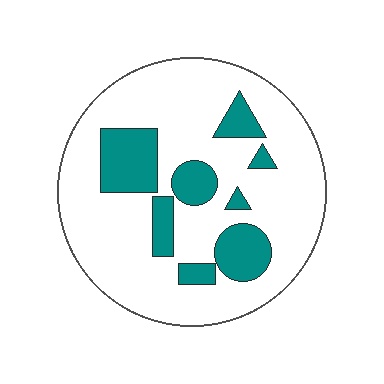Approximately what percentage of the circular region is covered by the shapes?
Approximately 20%.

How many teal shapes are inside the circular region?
8.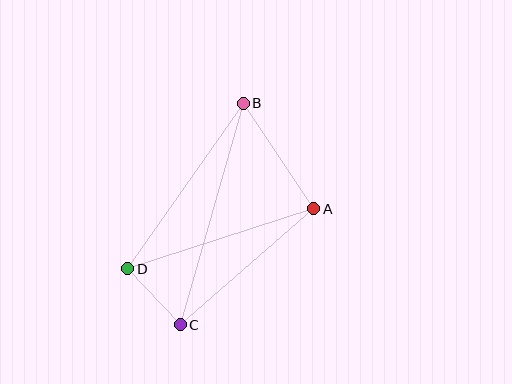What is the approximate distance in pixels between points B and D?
The distance between B and D is approximately 202 pixels.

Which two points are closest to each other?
Points C and D are closest to each other.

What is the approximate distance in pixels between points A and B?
The distance between A and B is approximately 127 pixels.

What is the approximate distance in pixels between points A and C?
The distance between A and C is approximately 177 pixels.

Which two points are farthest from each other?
Points B and C are farthest from each other.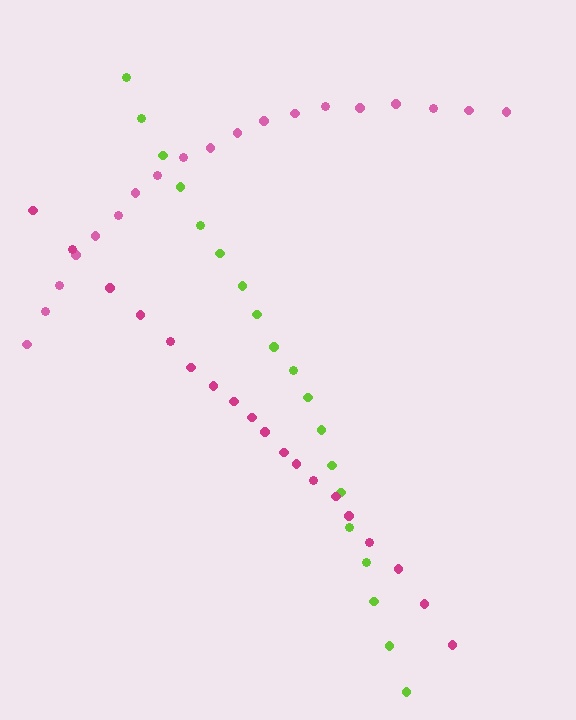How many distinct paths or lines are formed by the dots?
There are 3 distinct paths.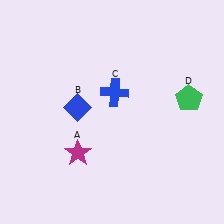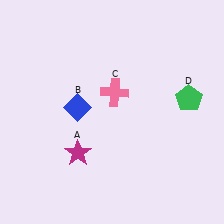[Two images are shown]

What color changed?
The cross (C) changed from blue in Image 1 to pink in Image 2.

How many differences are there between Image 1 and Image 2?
There is 1 difference between the two images.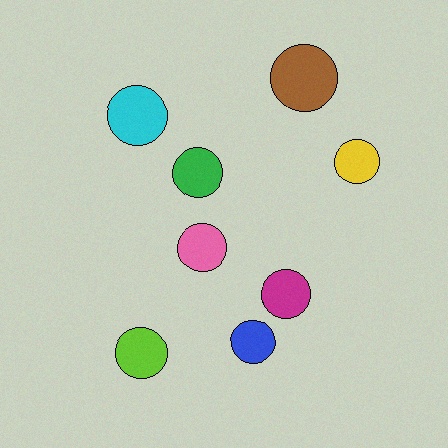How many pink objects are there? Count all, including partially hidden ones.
There is 1 pink object.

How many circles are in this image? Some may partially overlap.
There are 8 circles.